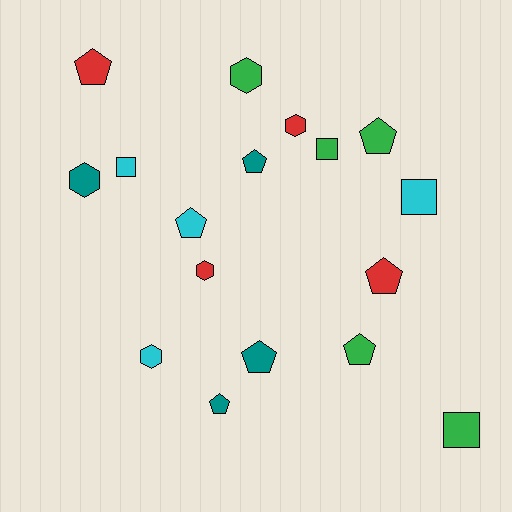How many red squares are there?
There are no red squares.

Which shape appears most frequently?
Pentagon, with 8 objects.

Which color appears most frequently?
Green, with 5 objects.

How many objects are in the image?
There are 17 objects.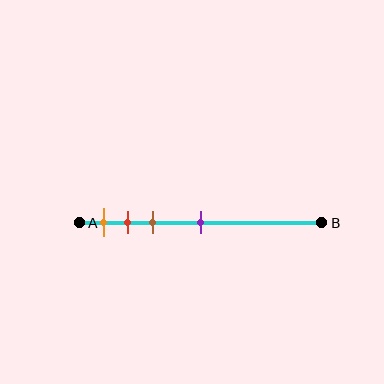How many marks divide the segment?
There are 4 marks dividing the segment.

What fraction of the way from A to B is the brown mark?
The brown mark is approximately 30% (0.3) of the way from A to B.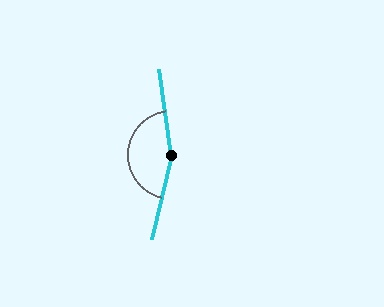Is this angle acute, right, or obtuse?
It is obtuse.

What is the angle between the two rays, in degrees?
Approximately 158 degrees.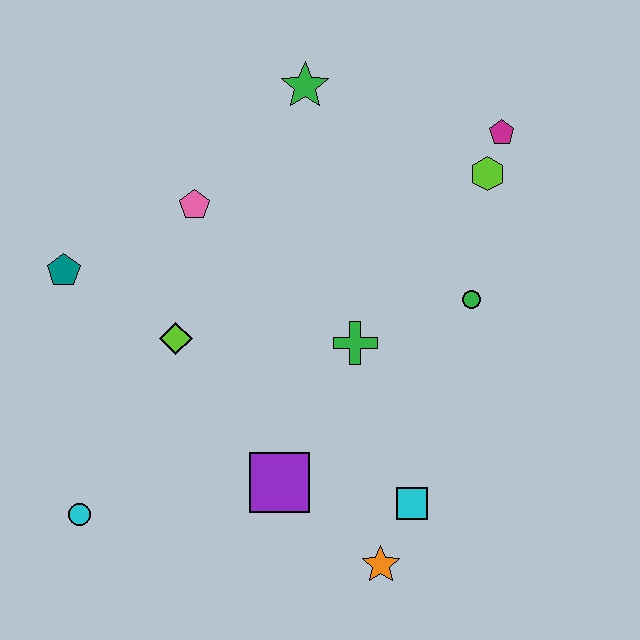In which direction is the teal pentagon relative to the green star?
The teal pentagon is to the left of the green star.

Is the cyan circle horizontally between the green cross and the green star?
No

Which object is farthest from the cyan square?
The green star is farthest from the cyan square.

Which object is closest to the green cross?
The green circle is closest to the green cross.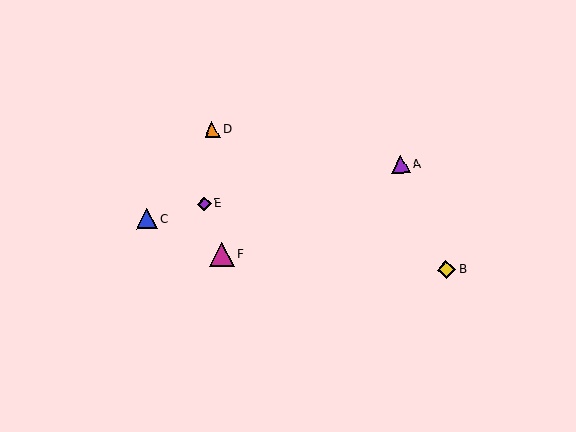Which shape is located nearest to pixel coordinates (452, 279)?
The yellow diamond (labeled B) at (446, 270) is nearest to that location.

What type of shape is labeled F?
Shape F is a magenta triangle.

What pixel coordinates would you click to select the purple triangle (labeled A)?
Click at (401, 164) to select the purple triangle A.